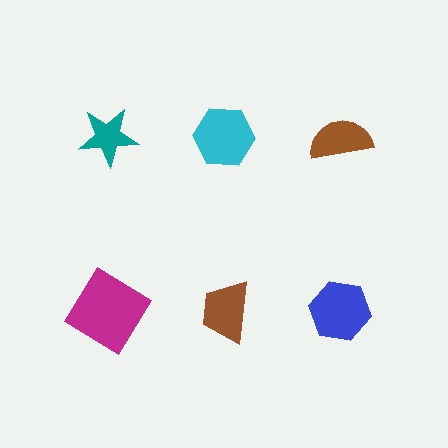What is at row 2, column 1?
A magenta diamond.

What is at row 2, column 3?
A blue hexagon.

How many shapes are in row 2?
3 shapes.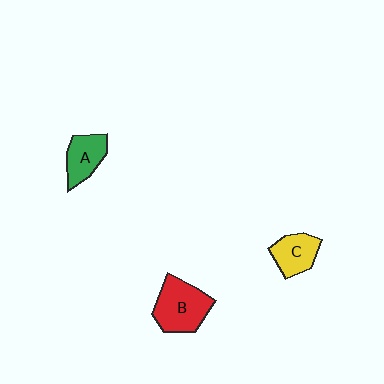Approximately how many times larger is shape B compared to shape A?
Approximately 1.5 times.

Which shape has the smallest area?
Shape C (yellow).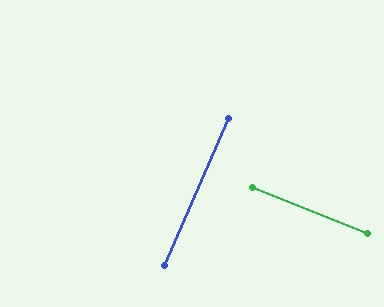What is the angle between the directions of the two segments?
Approximately 88 degrees.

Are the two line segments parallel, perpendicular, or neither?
Perpendicular — they meet at approximately 88°.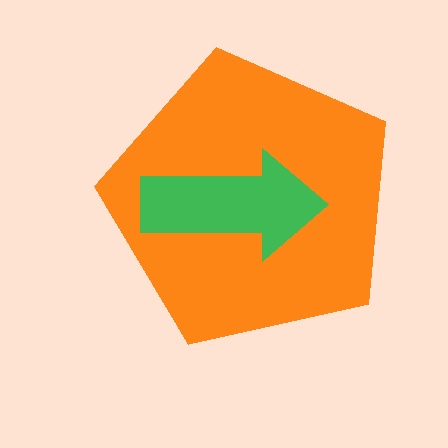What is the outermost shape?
The orange pentagon.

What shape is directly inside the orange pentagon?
The green arrow.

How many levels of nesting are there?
2.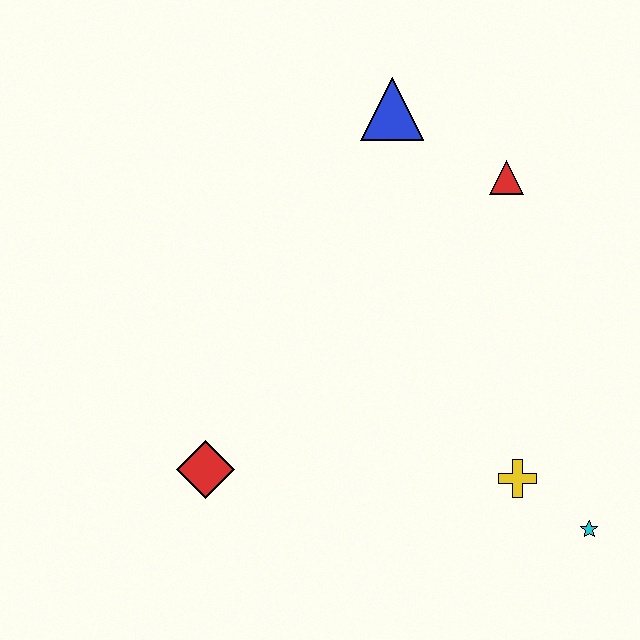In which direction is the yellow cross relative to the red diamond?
The yellow cross is to the right of the red diamond.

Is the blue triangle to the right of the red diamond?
Yes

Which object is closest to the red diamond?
The yellow cross is closest to the red diamond.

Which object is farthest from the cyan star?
The blue triangle is farthest from the cyan star.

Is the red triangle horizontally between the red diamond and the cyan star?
Yes